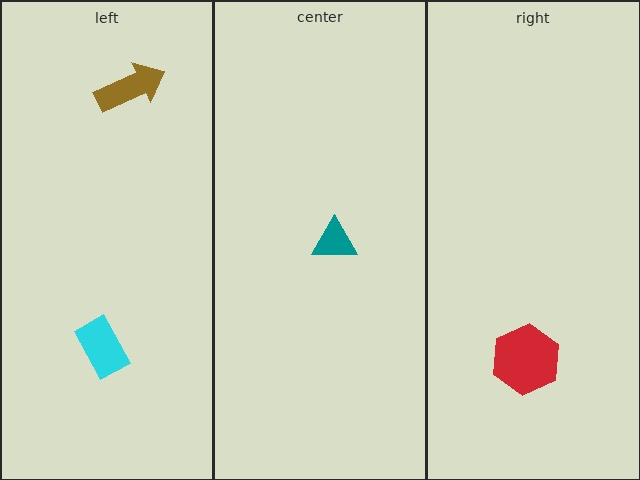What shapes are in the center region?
The teal triangle.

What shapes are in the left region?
The brown arrow, the cyan rectangle.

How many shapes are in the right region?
1.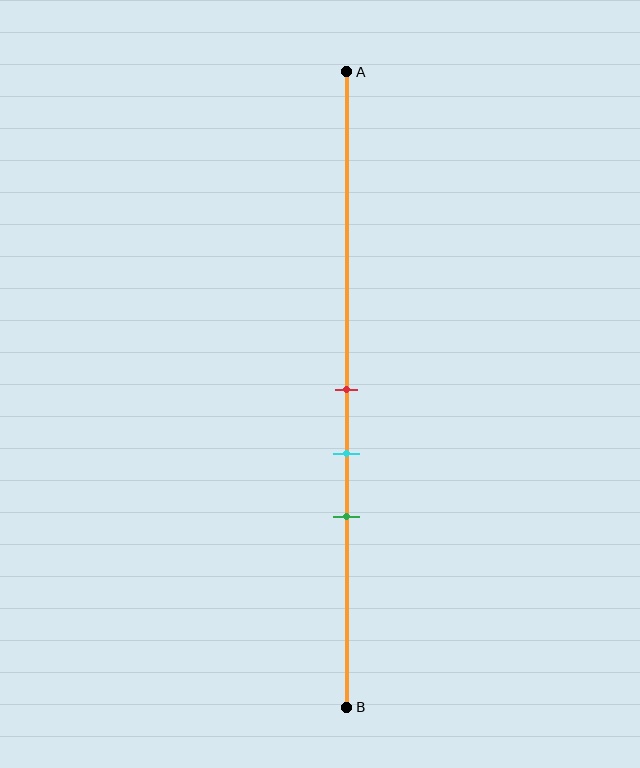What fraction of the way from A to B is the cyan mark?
The cyan mark is approximately 60% (0.6) of the way from A to B.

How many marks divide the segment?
There are 3 marks dividing the segment.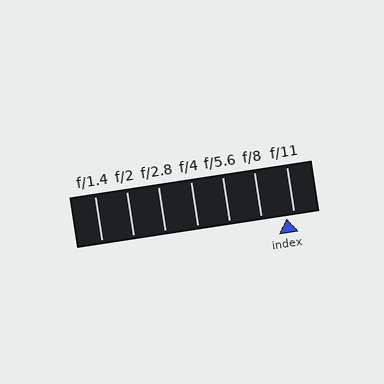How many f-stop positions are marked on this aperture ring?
There are 7 f-stop positions marked.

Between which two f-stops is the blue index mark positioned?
The index mark is between f/8 and f/11.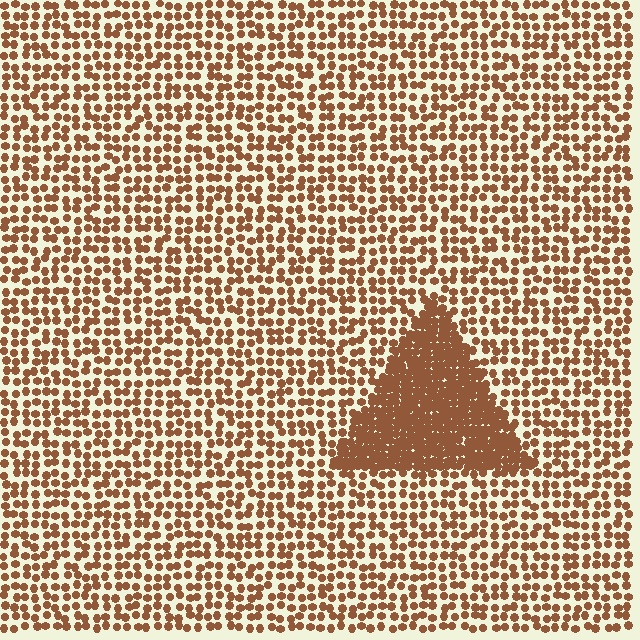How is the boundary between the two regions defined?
The boundary is defined by a change in element density (approximately 2.6x ratio). All elements are the same color, size, and shape.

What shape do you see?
I see a triangle.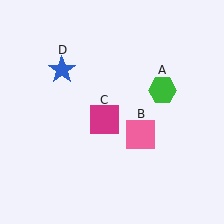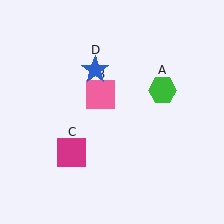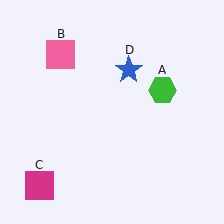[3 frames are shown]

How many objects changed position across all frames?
3 objects changed position: pink square (object B), magenta square (object C), blue star (object D).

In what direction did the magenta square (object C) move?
The magenta square (object C) moved down and to the left.